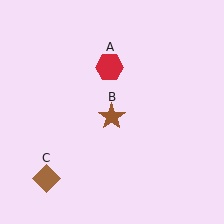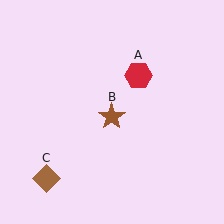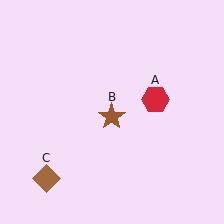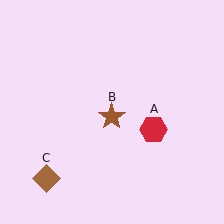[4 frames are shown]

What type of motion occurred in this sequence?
The red hexagon (object A) rotated clockwise around the center of the scene.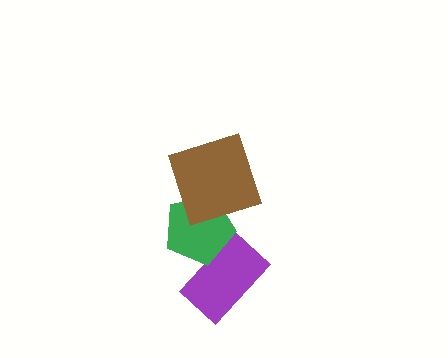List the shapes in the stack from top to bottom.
From top to bottom: the brown square, the green pentagon, the purple rectangle.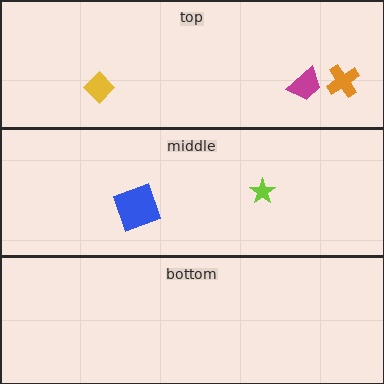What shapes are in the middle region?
The blue square, the lime star.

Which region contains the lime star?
The middle region.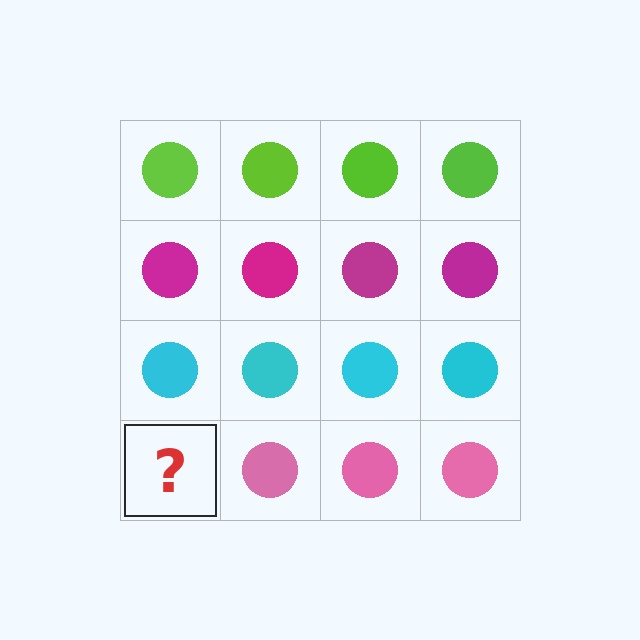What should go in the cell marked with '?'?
The missing cell should contain a pink circle.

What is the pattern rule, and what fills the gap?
The rule is that each row has a consistent color. The gap should be filled with a pink circle.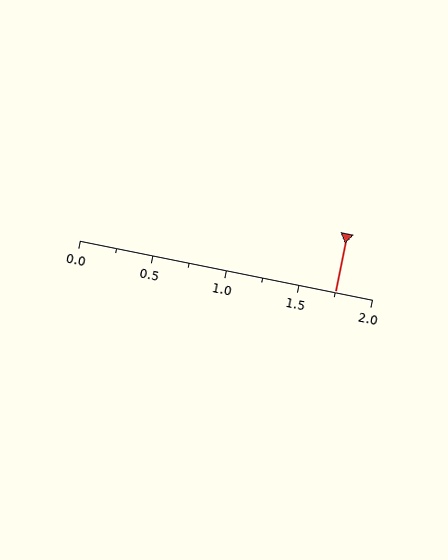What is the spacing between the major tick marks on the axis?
The major ticks are spaced 0.5 apart.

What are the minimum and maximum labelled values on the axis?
The axis runs from 0.0 to 2.0.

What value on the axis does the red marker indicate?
The marker indicates approximately 1.75.